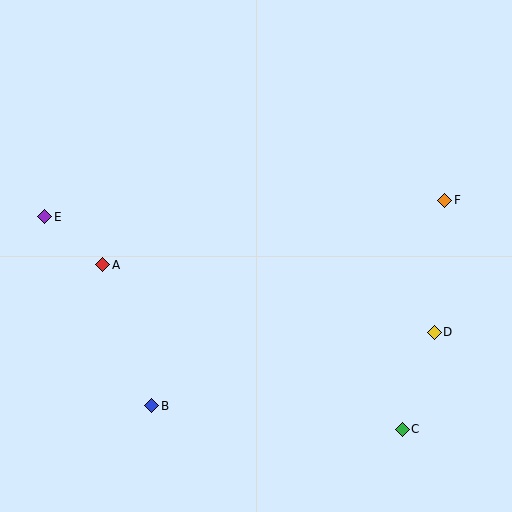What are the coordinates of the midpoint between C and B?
The midpoint between C and B is at (277, 418).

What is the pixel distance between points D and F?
The distance between D and F is 132 pixels.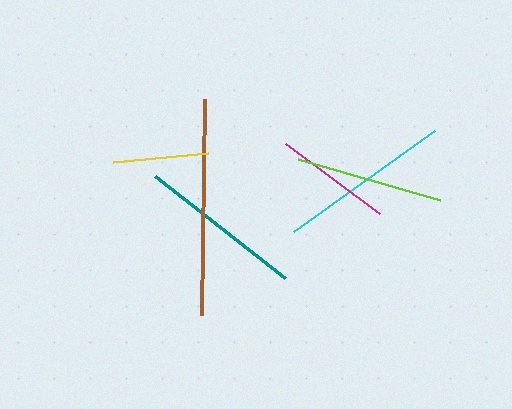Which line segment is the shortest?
The yellow line is the shortest at approximately 95 pixels.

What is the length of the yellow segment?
The yellow segment is approximately 95 pixels long.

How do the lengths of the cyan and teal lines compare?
The cyan and teal lines are approximately the same length.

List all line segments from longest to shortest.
From longest to shortest: brown, cyan, teal, lime, magenta, yellow.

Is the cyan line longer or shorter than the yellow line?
The cyan line is longer than the yellow line.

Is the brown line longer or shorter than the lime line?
The brown line is longer than the lime line.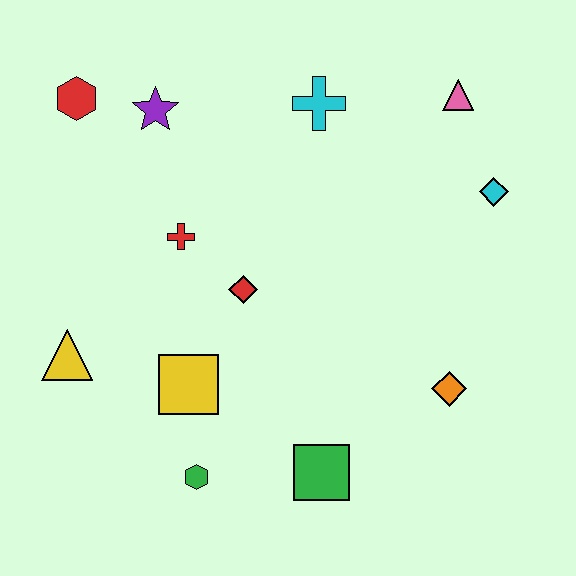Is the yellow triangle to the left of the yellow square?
Yes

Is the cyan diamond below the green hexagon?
No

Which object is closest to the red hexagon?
The purple star is closest to the red hexagon.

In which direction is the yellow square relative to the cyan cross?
The yellow square is below the cyan cross.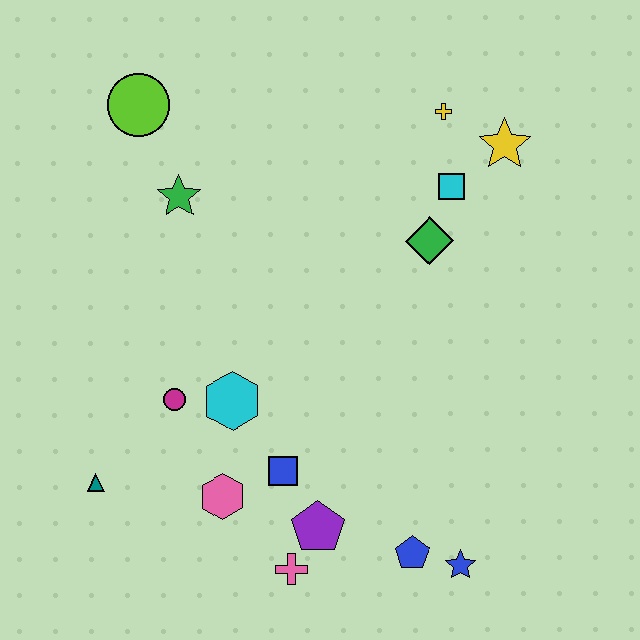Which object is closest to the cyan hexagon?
The magenta circle is closest to the cyan hexagon.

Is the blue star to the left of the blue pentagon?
No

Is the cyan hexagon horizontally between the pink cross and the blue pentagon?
No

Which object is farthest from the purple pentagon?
The lime circle is farthest from the purple pentagon.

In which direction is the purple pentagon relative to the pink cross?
The purple pentagon is above the pink cross.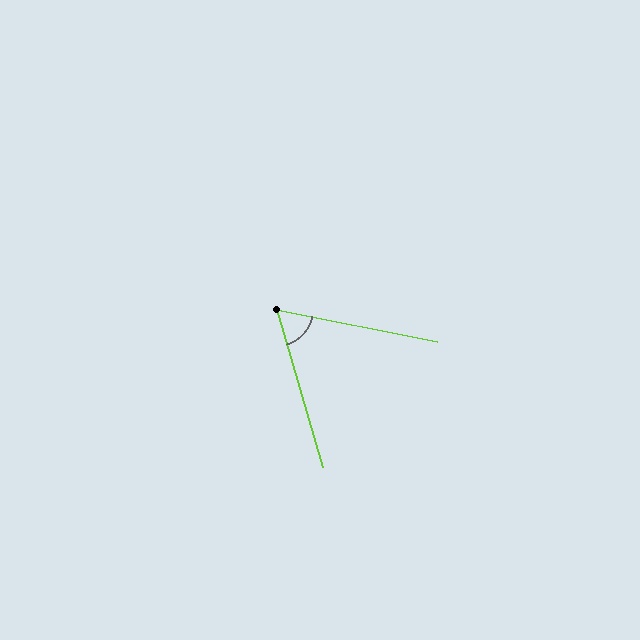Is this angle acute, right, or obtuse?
It is acute.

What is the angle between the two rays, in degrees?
Approximately 63 degrees.